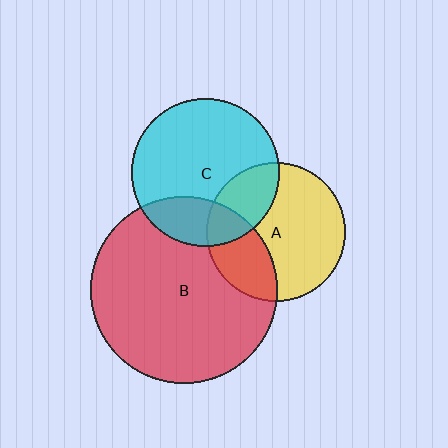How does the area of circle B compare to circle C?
Approximately 1.6 times.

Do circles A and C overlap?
Yes.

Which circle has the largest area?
Circle B (red).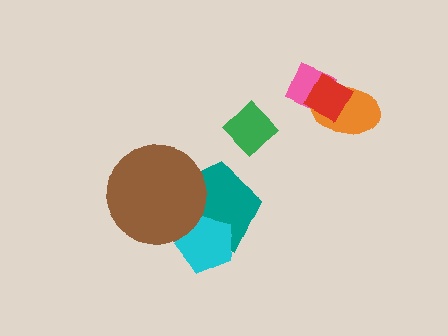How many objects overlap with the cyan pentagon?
2 objects overlap with the cyan pentagon.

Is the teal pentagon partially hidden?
Yes, it is partially covered by another shape.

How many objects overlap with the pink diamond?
2 objects overlap with the pink diamond.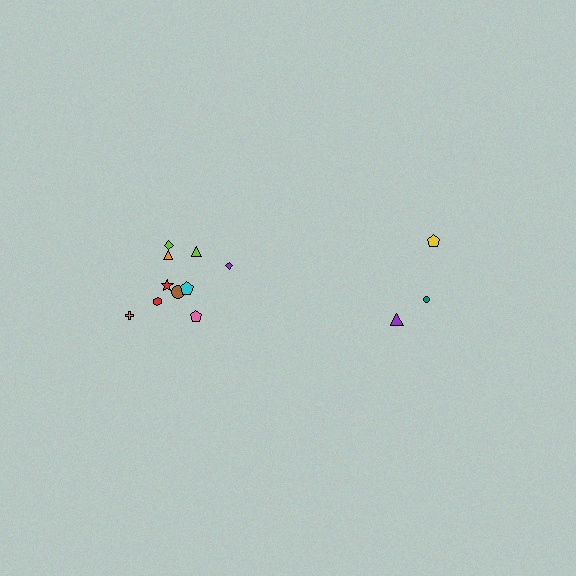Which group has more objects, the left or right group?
The left group.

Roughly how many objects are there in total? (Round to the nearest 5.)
Roughly 15 objects in total.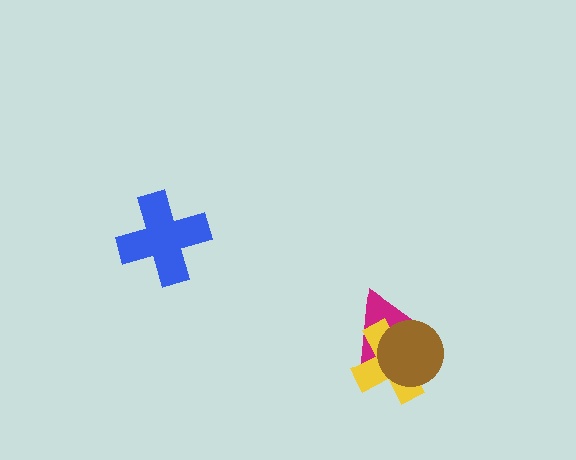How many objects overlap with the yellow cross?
2 objects overlap with the yellow cross.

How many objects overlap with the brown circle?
2 objects overlap with the brown circle.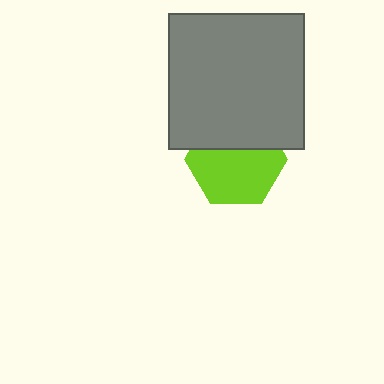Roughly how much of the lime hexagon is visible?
About half of it is visible (roughly 63%).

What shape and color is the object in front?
The object in front is a gray square.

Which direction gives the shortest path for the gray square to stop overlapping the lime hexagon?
Moving up gives the shortest separation.